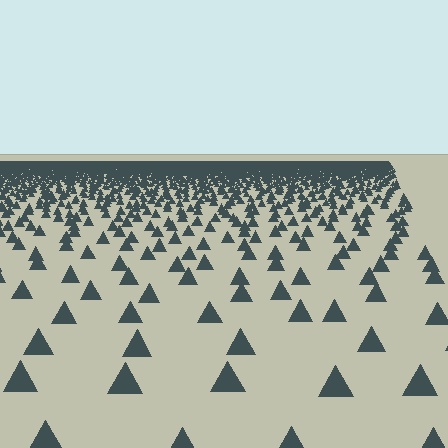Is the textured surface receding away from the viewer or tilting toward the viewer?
The surface is receding away from the viewer. Texture elements get smaller and denser toward the top.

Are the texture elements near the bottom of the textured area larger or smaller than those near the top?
Larger. Near the bottom, elements are closer to the viewer and appear at a bigger on-screen size.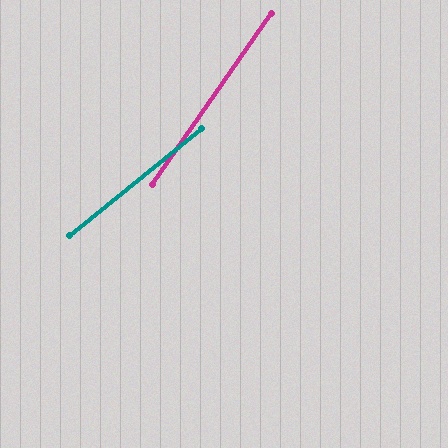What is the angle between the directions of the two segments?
Approximately 16 degrees.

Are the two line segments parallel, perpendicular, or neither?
Neither parallel nor perpendicular — they differ by about 16°.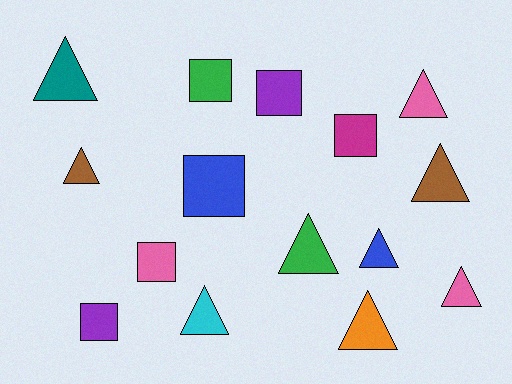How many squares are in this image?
There are 6 squares.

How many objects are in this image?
There are 15 objects.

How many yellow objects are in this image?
There are no yellow objects.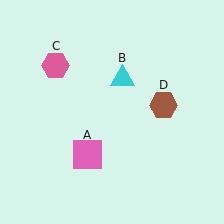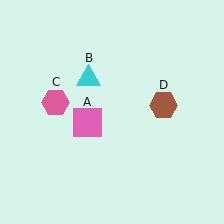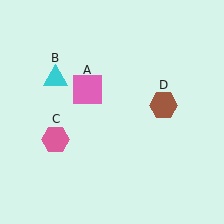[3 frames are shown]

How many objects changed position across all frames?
3 objects changed position: pink square (object A), cyan triangle (object B), pink hexagon (object C).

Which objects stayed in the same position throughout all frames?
Brown hexagon (object D) remained stationary.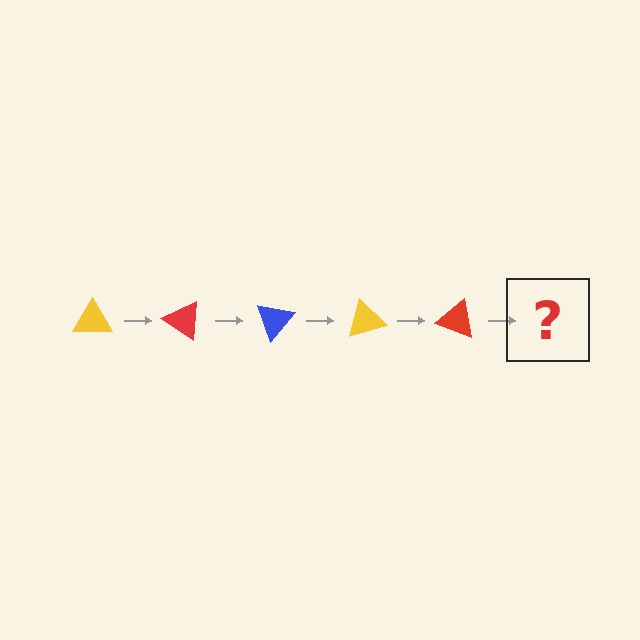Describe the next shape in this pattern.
It should be a blue triangle, rotated 175 degrees from the start.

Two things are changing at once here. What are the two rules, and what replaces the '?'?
The two rules are that it rotates 35 degrees each step and the color cycles through yellow, red, and blue. The '?' should be a blue triangle, rotated 175 degrees from the start.